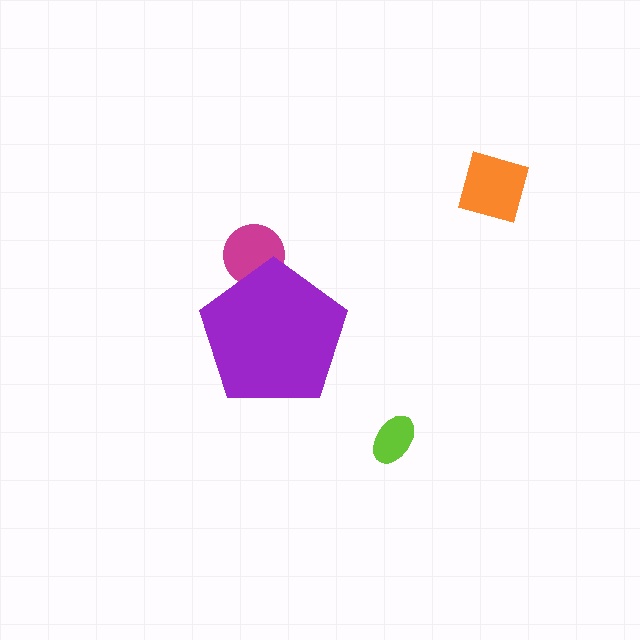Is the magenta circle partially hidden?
Yes, the magenta circle is partially hidden behind the purple pentagon.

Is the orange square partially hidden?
No, the orange square is fully visible.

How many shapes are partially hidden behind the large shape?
1 shape is partially hidden.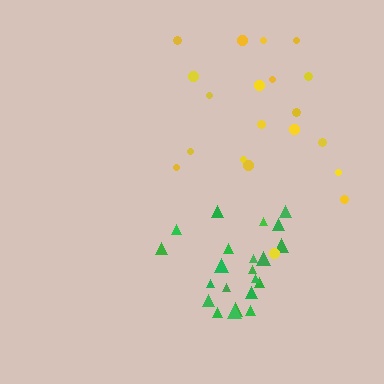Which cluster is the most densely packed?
Green.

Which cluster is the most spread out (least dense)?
Yellow.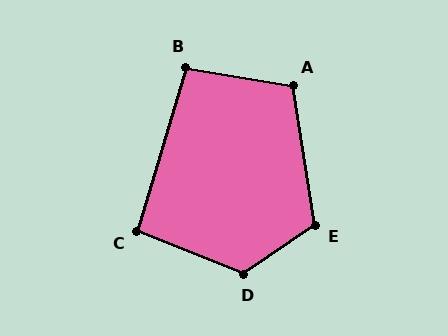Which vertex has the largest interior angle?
D, at approximately 124 degrees.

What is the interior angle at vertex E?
Approximately 115 degrees (obtuse).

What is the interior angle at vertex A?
Approximately 109 degrees (obtuse).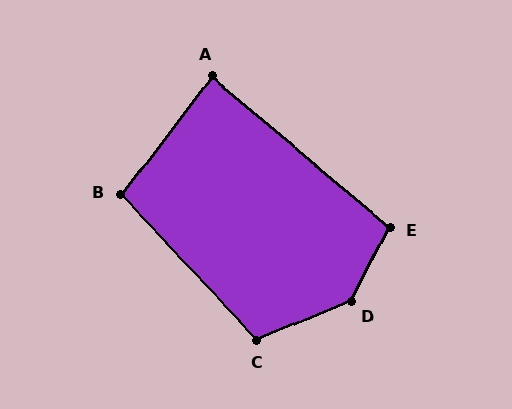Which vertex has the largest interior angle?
D, at approximately 140 degrees.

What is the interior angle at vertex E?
Approximately 103 degrees (obtuse).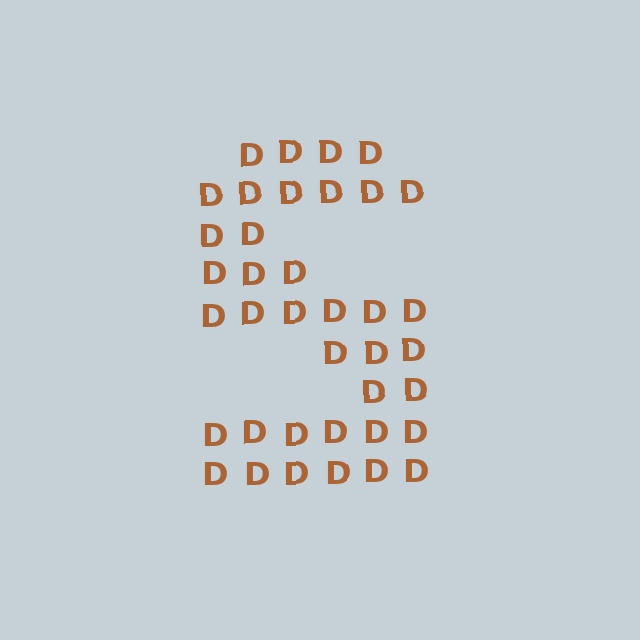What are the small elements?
The small elements are letter D's.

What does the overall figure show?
The overall figure shows the letter S.